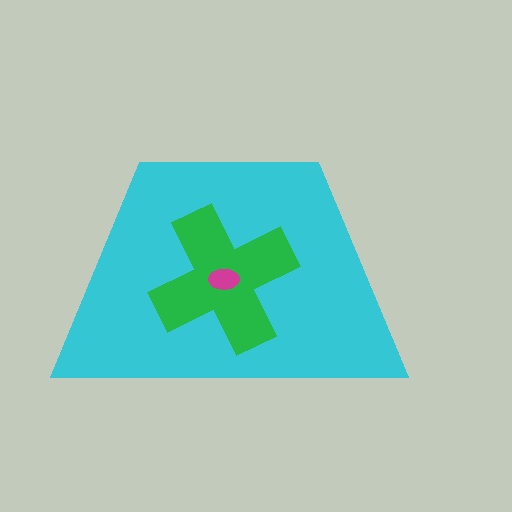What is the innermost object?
The magenta ellipse.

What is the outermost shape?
The cyan trapezoid.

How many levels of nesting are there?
3.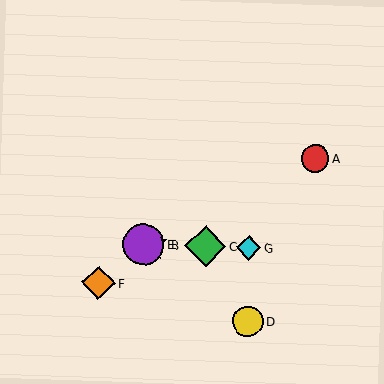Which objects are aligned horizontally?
Objects B, C, E, G are aligned horizontally.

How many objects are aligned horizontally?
4 objects (B, C, E, G) are aligned horizontally.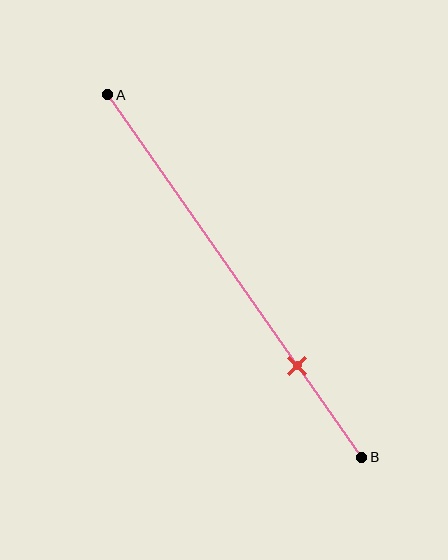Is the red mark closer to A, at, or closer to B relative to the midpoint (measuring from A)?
The red mark is closer to point B than the midpoint of segment AB.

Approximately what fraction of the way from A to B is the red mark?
The red mark is approximately 75% of the way from A to B.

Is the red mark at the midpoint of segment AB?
No, the mark is at about 75% from A, not at the 50% midpoint.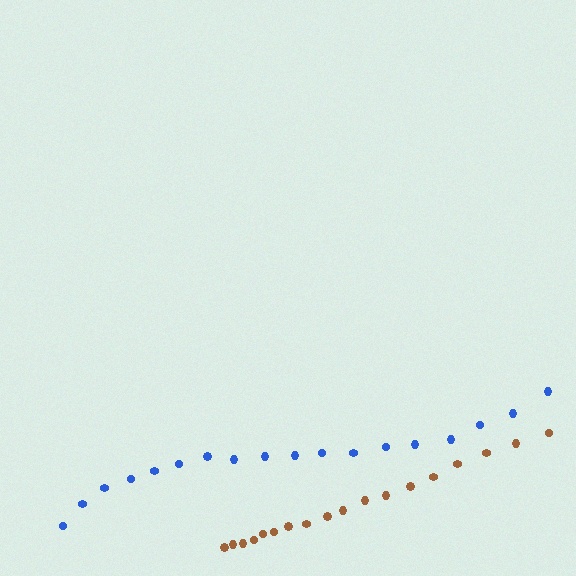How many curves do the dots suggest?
There are 2 distinct paths.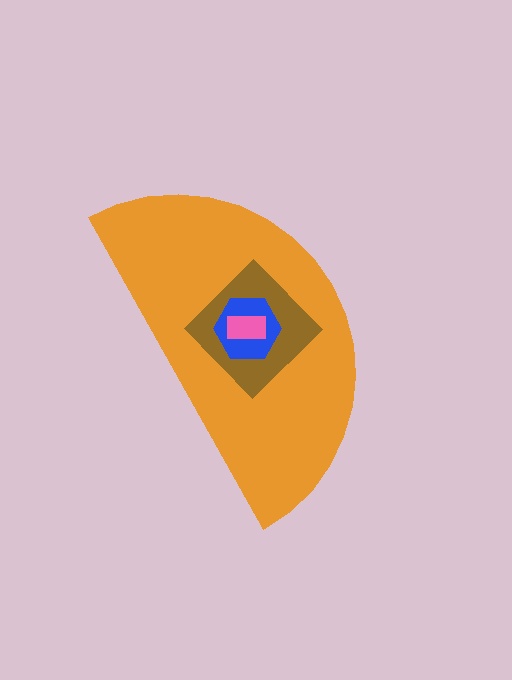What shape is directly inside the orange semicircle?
The brown diamond.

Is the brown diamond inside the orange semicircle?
Yes.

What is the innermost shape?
The pink rectangle.